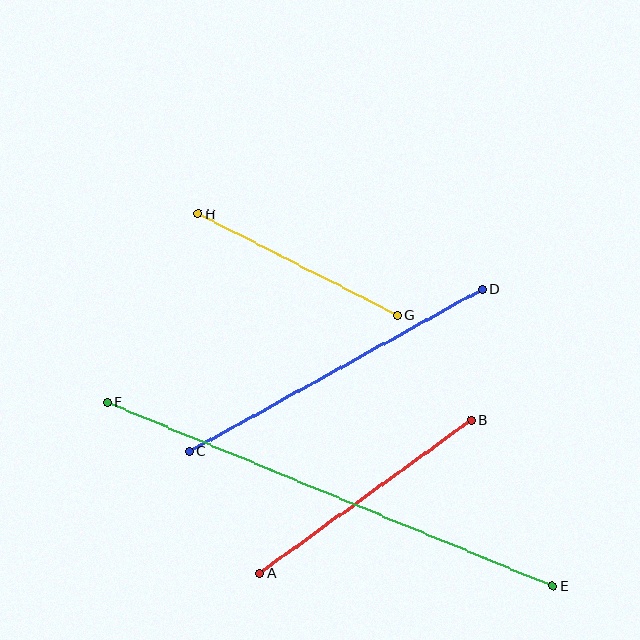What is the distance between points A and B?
The distance is approximately 261 pixels.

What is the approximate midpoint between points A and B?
The midpoint is at approximately (365, 496) pixels.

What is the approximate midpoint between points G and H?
The midpoint is at approximately (298, 264) pixels.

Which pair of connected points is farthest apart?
Points E and F are farthest apart.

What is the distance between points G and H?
The distance is approximately 223 pixels.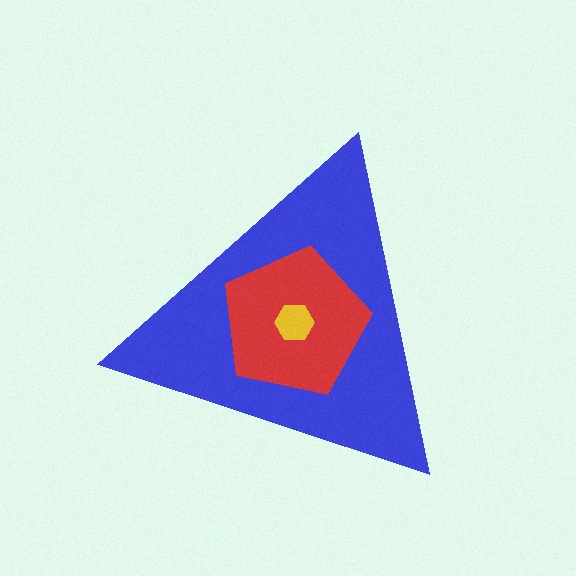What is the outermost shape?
The blue triangle.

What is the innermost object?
The yellow hexagon.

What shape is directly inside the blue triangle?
The red pentagon.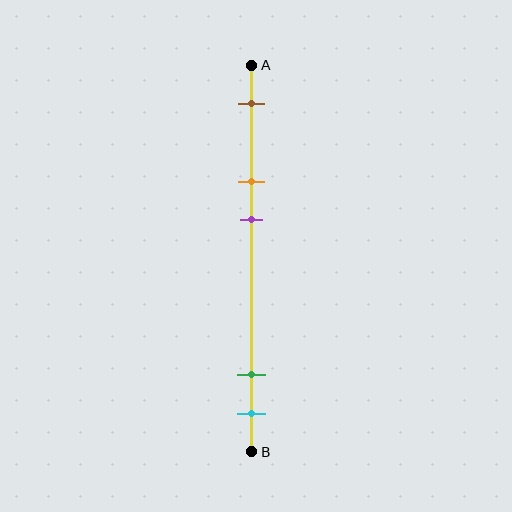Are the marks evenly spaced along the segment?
No, the marks are not evenly spaced.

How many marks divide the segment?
There are 5 marks dividing the segment.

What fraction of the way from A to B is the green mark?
The green mark is approximately 80% (0.8) of the way from A to B.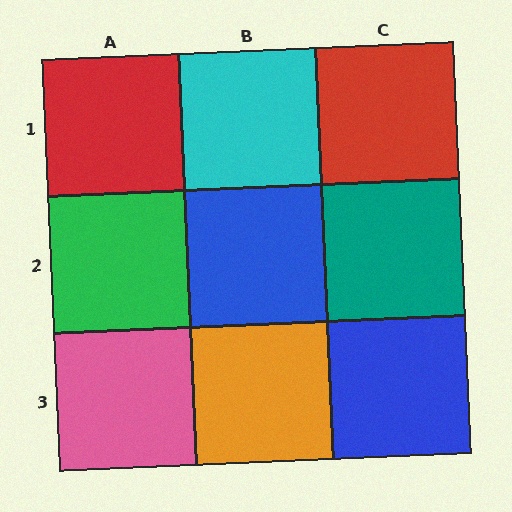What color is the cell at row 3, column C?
Blue.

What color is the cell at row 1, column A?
Red.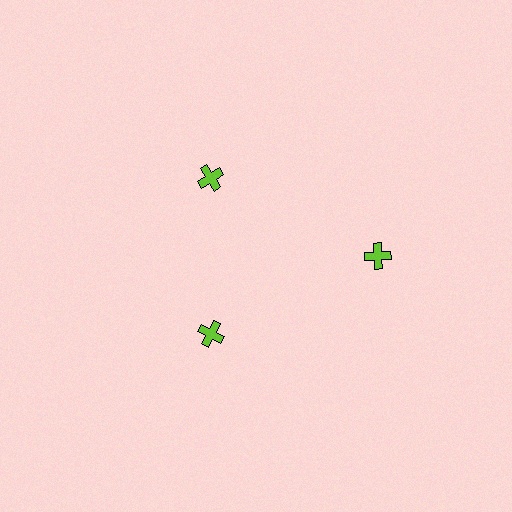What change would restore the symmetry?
The symmetry would be restored by moving it inward, back onto the ring so that all 3 crosses sit at equal angles and equal distance from the center.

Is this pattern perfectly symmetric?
No. The 3 lime crosses are arranged in a ring, but one element near the 3 o'clock position is pushed outward from the center, breaking the 3-fold rotational symmetry.